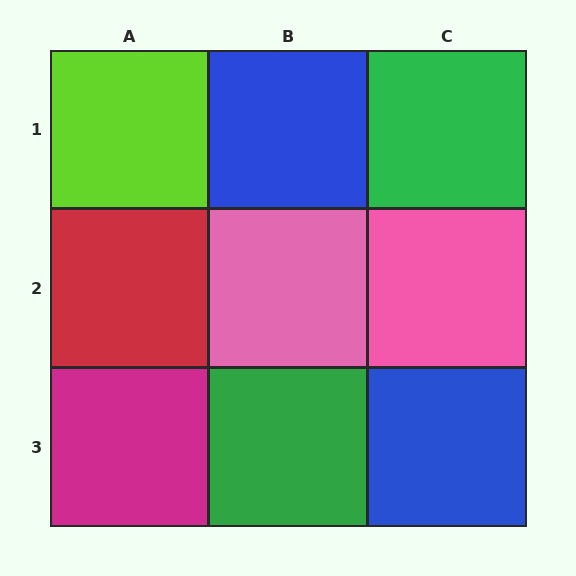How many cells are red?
1 cell is red.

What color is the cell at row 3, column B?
Green.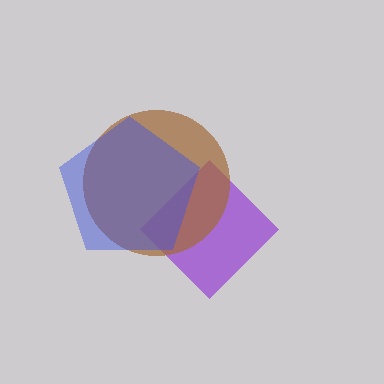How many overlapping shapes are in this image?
There are 3 overlapping shapes in the image.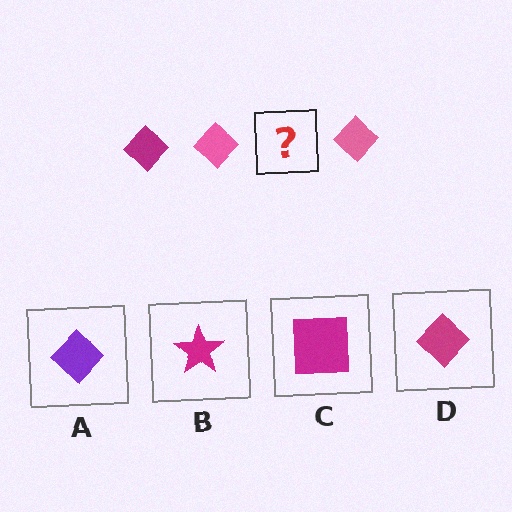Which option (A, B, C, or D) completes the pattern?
D.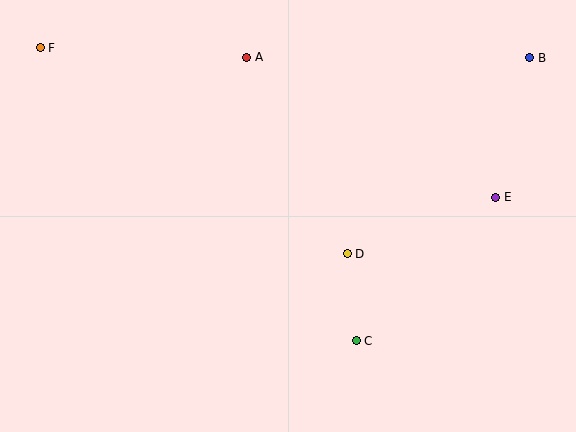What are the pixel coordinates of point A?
Point A is at (247, 57).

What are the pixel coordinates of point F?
Point F is at (40, 48).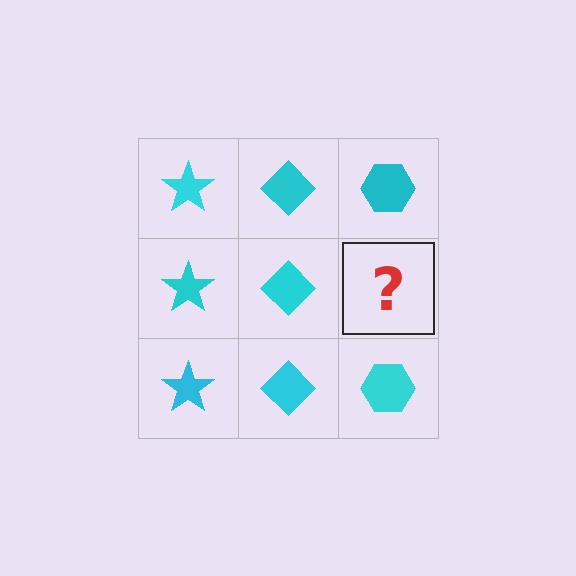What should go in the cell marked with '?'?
The missing cell should contain a cyan hexagon.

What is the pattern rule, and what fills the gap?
The rule is that each column has a consistent shape. The gap should be filled with a cyan hexagon.